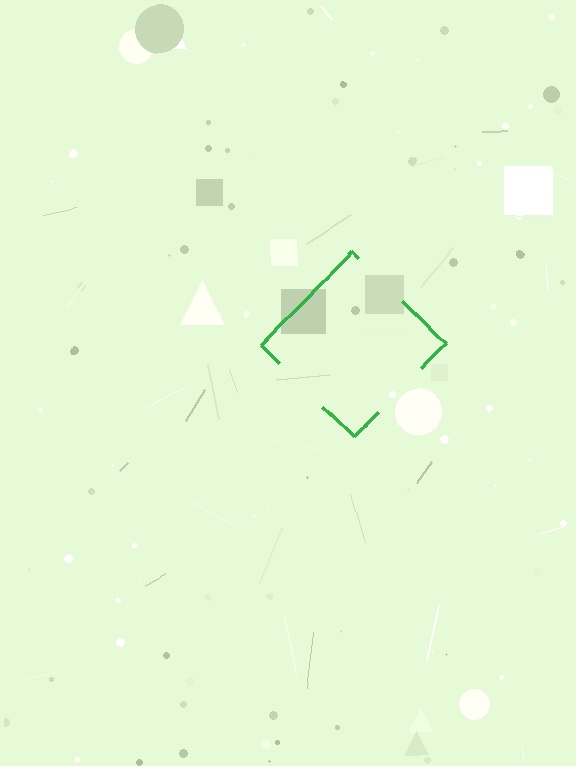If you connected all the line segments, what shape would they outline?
They would outline a diamond.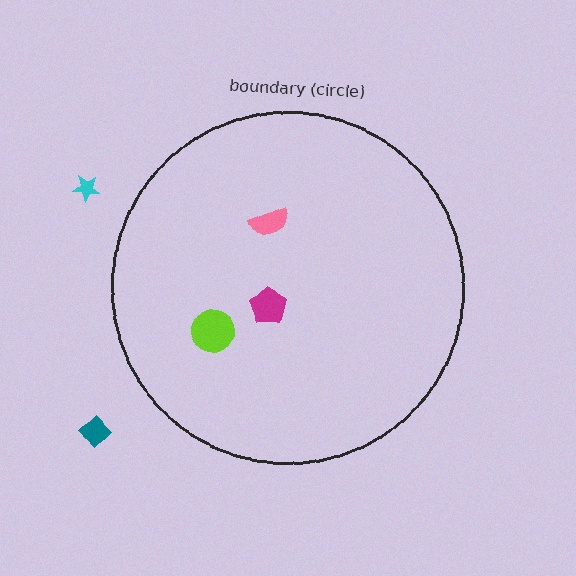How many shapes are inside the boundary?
3 inside, 2 outside.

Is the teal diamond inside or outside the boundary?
Outside.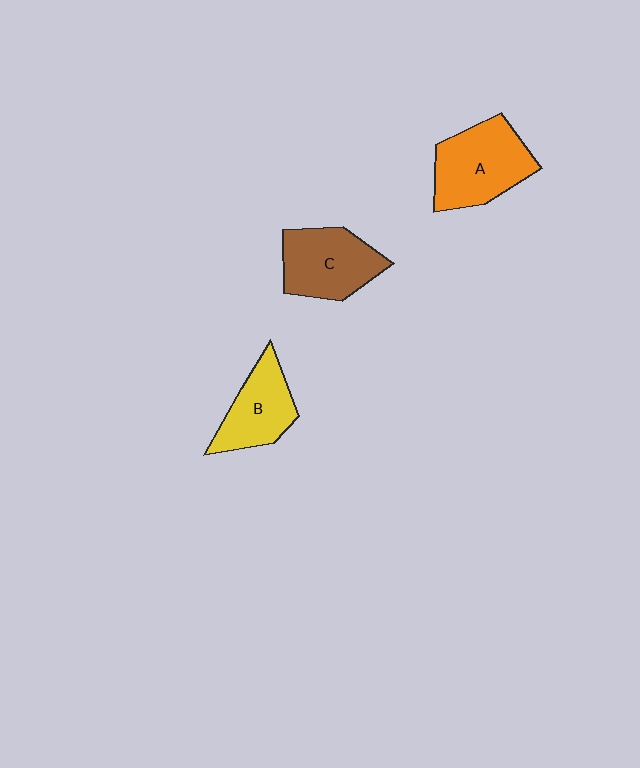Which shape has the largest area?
Shape A (orange).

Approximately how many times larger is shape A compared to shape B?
Approximately 1.3 times.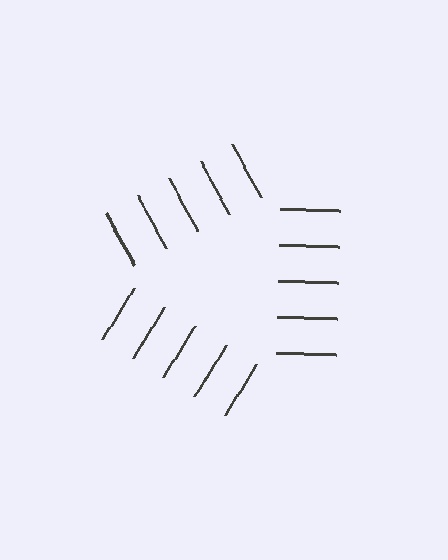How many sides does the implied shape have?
3 sides — the line-ends trace a triangle.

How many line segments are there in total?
15 — 5 along each of the 3 edges.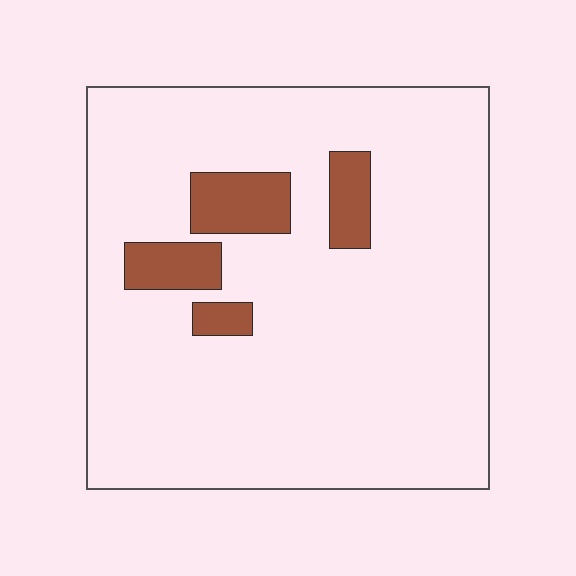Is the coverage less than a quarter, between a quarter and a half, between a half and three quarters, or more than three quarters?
Less than a quarter.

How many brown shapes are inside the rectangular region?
4.